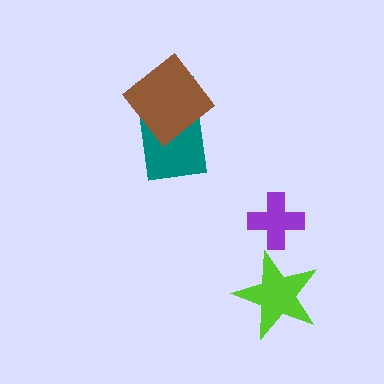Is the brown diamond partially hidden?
No, no other shape covers it.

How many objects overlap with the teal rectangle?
1 object overlaps with the teal rectangle.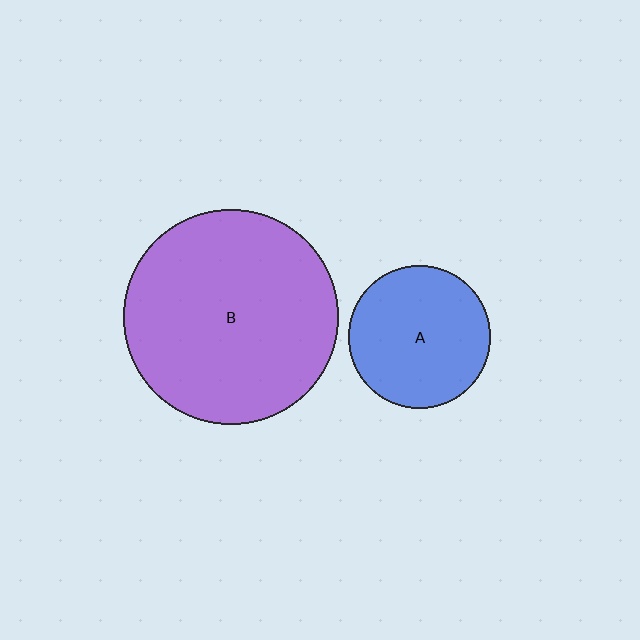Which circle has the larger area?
Circle B (purple).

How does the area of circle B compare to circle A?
Approximately 2.3 times.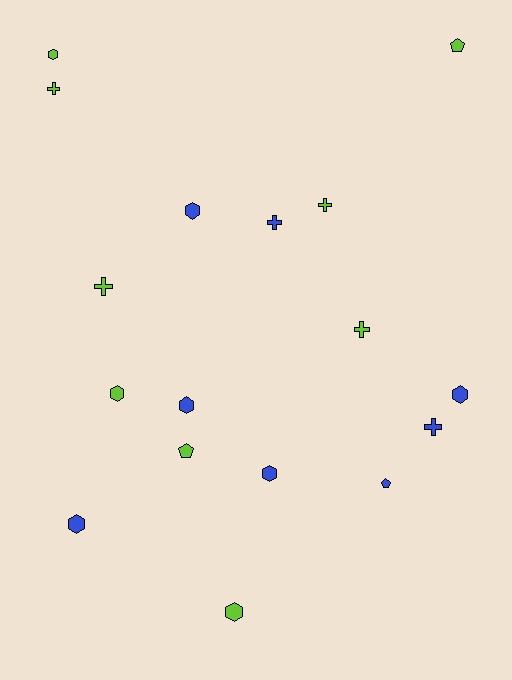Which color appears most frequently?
Lime, with 9 objects.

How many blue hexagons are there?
There are 5 blue hexagons.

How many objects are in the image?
There are 17 objects.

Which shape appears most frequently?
Hexagon, with 8 objects.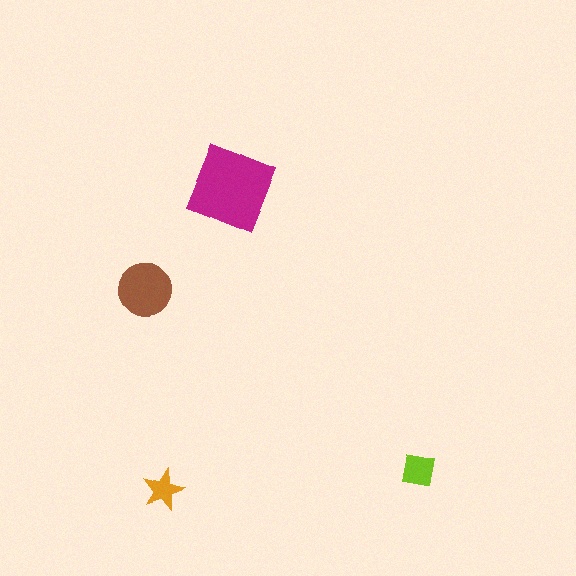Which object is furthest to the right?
The lime square is rightmost.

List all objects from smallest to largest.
The orange star, the lime square, the brown circle, the magenta diamond.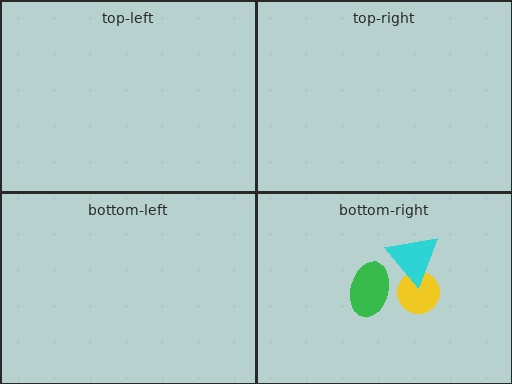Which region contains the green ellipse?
The bottom-right region.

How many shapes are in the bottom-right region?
3.